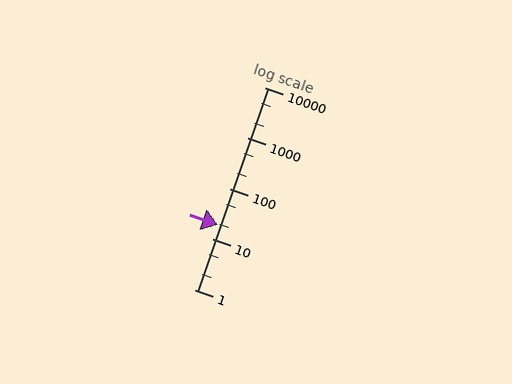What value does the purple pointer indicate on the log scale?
The pointer indicates approximately 19.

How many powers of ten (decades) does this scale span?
The scale spans 4 decades, from 1 to 10000.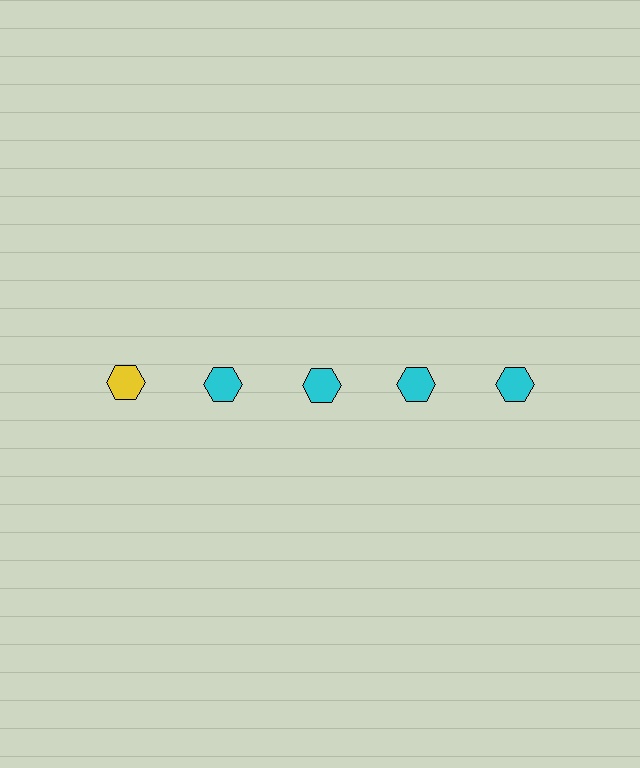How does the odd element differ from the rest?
It has a different color: yellow instead of cyan.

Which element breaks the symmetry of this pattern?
The yellow hexagon in the top row, leftmost column breaks the symmetry. All other shapes are cyan hexagons.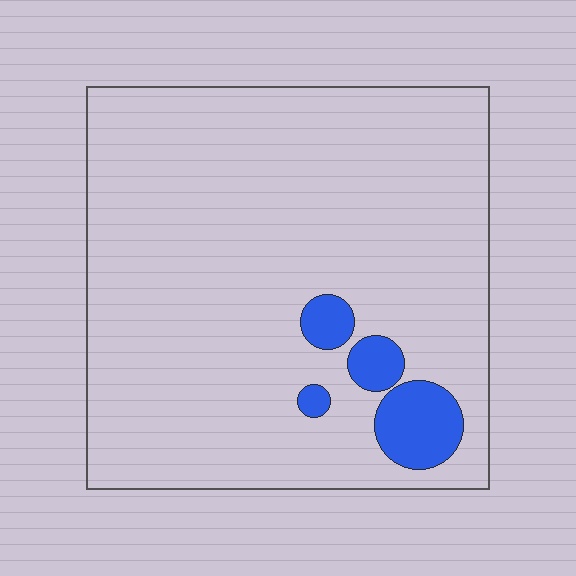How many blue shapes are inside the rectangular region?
4.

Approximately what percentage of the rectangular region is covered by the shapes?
Approximately 10%.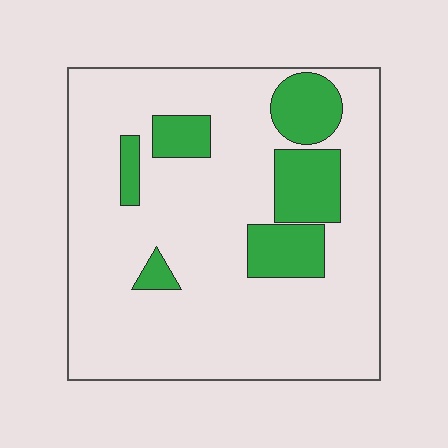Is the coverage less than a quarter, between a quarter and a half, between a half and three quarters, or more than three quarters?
Less than a quarter.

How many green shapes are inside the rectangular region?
6.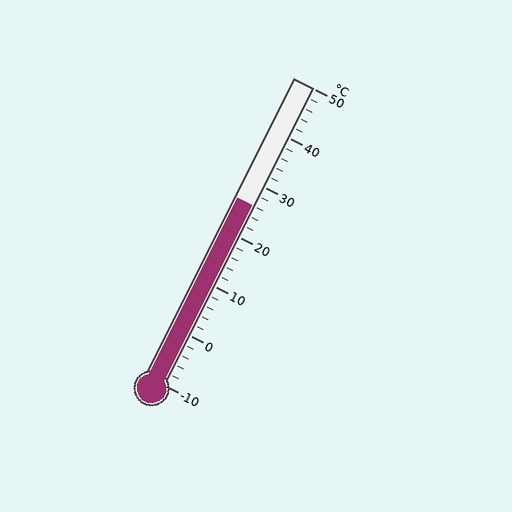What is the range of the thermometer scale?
The thermometer scale ranges from -10°C to 50°C.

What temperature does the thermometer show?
The thermometer shows approximately 26°C.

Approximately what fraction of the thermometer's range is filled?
The thermometer is filled to approximately 60% of its range.